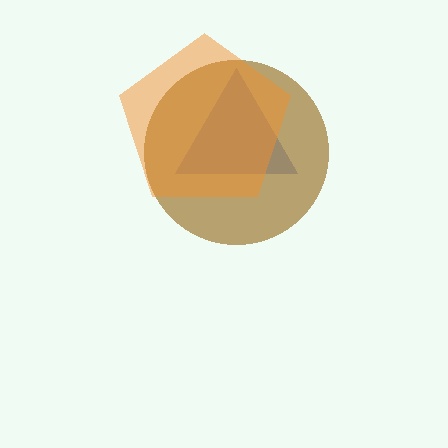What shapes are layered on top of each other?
The layered shapes are: a blue triangle, a brown circle, an orange pentagon.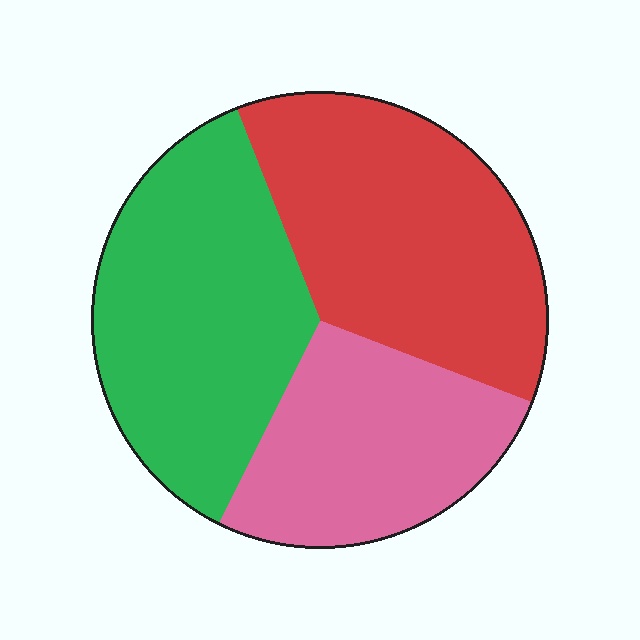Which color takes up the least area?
Pink, at roughly 25%.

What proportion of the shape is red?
Red covers roughly 35% of the shape.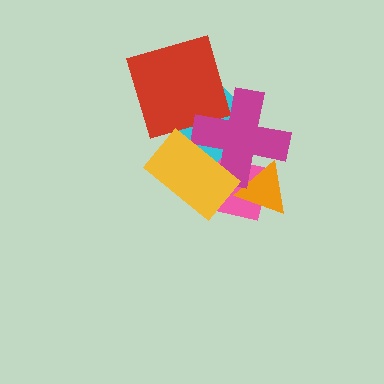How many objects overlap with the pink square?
4 objects overlap with the pink square.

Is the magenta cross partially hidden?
Yes, it is partially covered by another shape.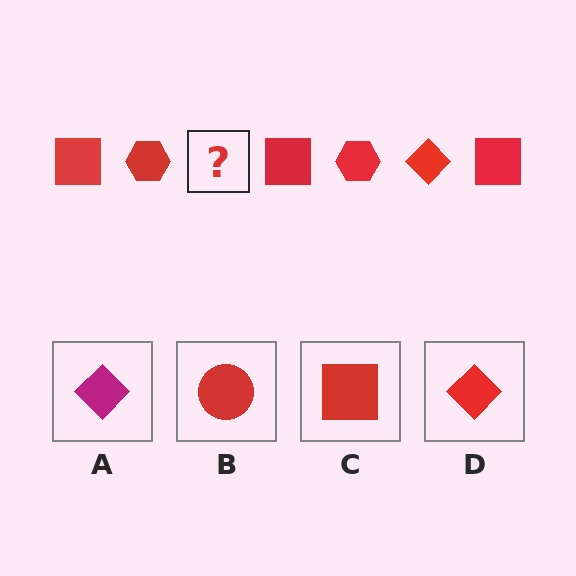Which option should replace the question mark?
Option D.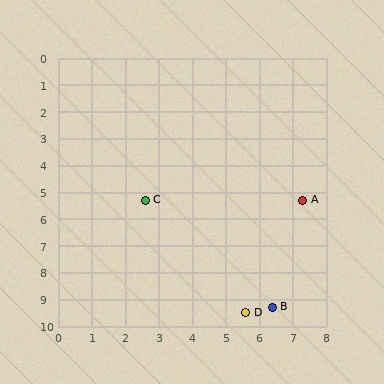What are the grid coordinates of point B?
Point B is at approximately (6.4, 9.3).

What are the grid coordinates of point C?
Point C is at approximately (2.6, 5.3).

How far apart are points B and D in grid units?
Points B and D are about 0.8 grid units apart.